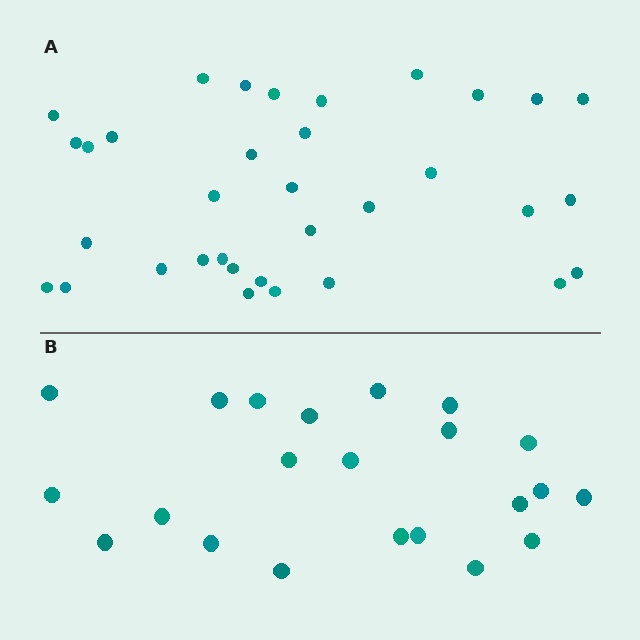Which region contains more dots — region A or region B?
Region A (the top region) has more dots.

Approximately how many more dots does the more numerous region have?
Region A has roughly 12 or so more dots than region B.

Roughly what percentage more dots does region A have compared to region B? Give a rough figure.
About 55% more.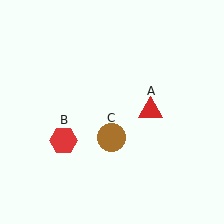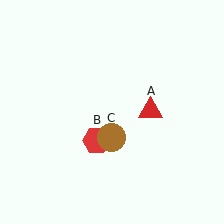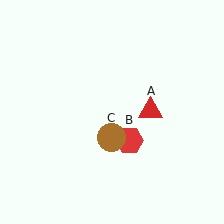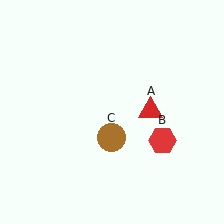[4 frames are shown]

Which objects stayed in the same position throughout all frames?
Red triangle (object A) and brown circle (object C) remained stationary.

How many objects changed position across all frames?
1 object changed position: red hexagon (object B).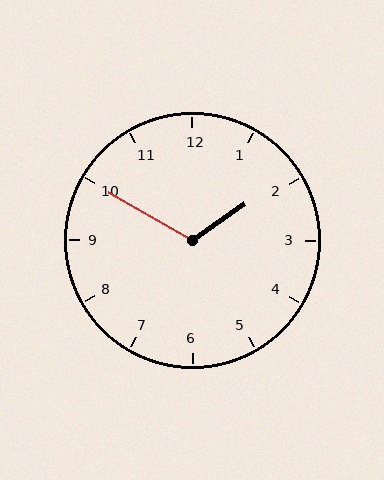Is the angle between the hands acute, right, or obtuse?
It is obtuse.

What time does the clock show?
1:50.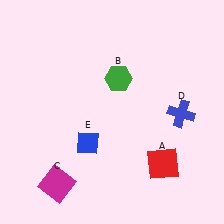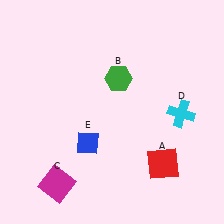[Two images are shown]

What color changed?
The cross (D) changed from blue in Image 1 to cyan in Image 2.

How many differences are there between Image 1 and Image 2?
There is 1 difference between the two images.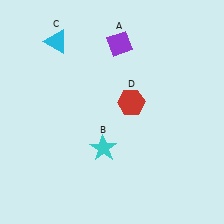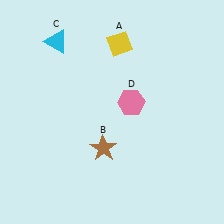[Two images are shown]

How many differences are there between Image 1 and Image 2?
There are 3 differences between the two images.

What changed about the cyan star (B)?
In Image 1, B is cyan. In Image 2, it changed to brown.